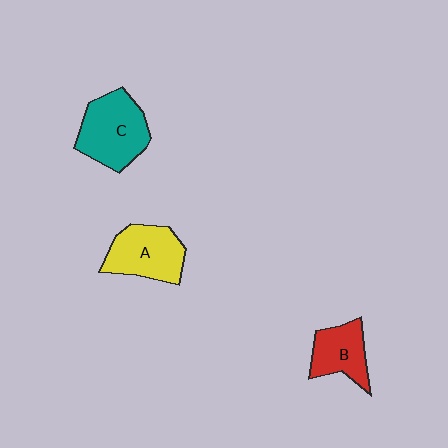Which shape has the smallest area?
Shape B (red).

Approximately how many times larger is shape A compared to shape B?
Approximately 1.3 times.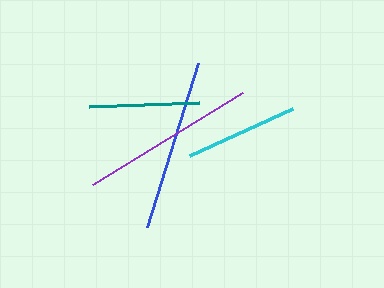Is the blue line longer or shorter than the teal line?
The blue line is longer than the teal line.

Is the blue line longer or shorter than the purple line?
The purple line is longer than the blue line.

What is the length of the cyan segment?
The cyan segment is approximately 113 pixels long.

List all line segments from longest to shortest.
From longest to shortest: purple, blue, cyan, teal.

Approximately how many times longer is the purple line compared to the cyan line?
The purple line is approximately 1.6 times the length of the cyan line.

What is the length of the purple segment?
The purple segment is approximately 177 pixels long.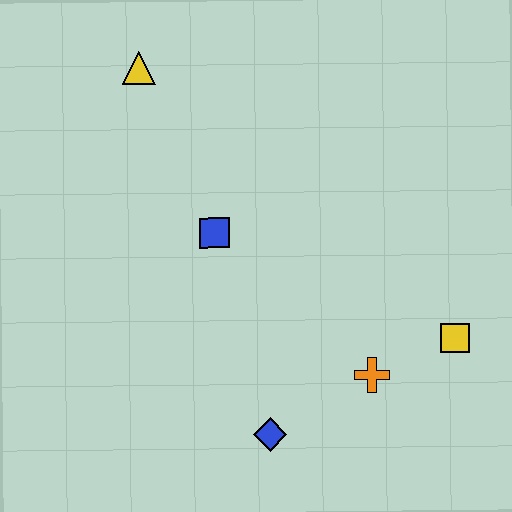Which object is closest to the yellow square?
The orange cross is closest to the yellow square.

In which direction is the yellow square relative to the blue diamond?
The yellow square is to the right of the blue diamond.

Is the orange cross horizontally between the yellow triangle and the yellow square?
Yes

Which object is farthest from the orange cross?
The yellow triangle is farthest from the orange cross.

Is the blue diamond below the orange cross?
Yes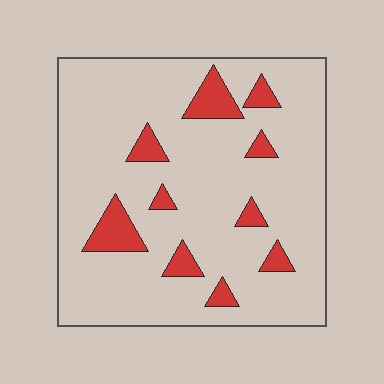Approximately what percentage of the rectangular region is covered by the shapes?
Approximately 10%.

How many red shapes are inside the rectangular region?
10.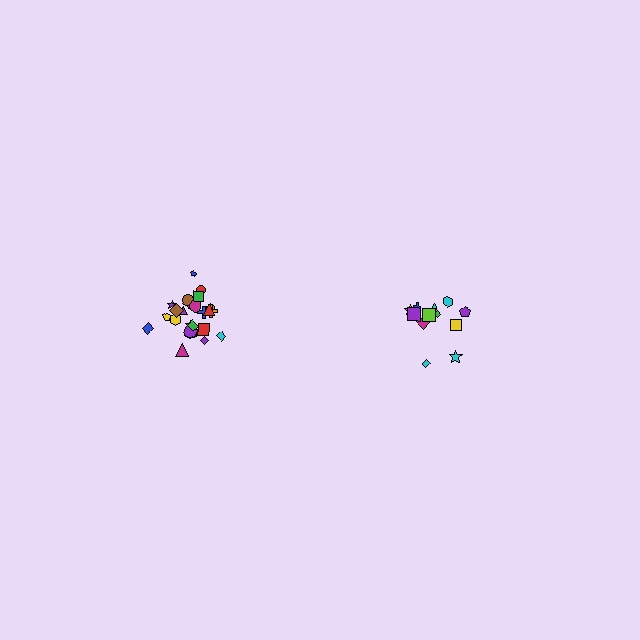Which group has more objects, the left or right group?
The left group.